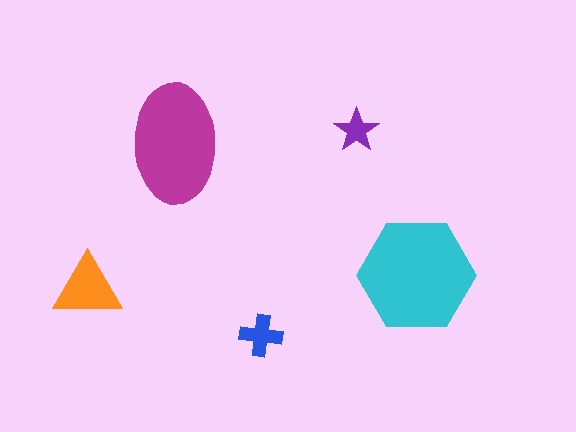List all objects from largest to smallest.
The cyan hexagon, the magenta ellipse, the orange triangle, the blue cross, the purple star.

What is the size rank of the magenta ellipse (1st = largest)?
2nd.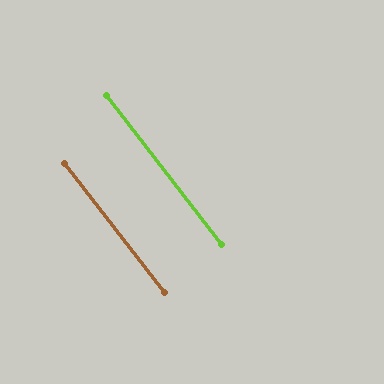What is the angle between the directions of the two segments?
Approximately 0 degrees.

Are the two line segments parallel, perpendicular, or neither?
Parallel — their directions differ by only 0.2°.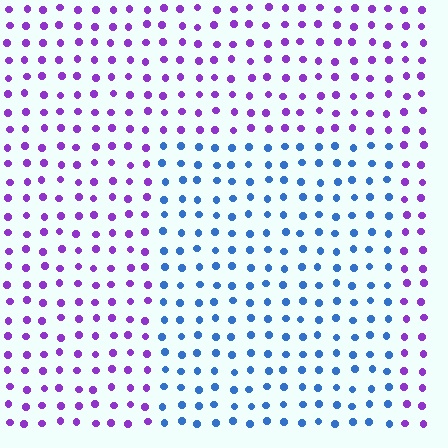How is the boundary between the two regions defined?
The boundary is defined purely by a slight shift in hue (about 62 degrees). Spacing, size, and orientation are identical on both sides.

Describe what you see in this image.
The image is filled with small purple elements in a uniform arrangement. A rectangle-shaped region is visible where the elements are tinted to a slightly different hue, forming a subtle color boundary.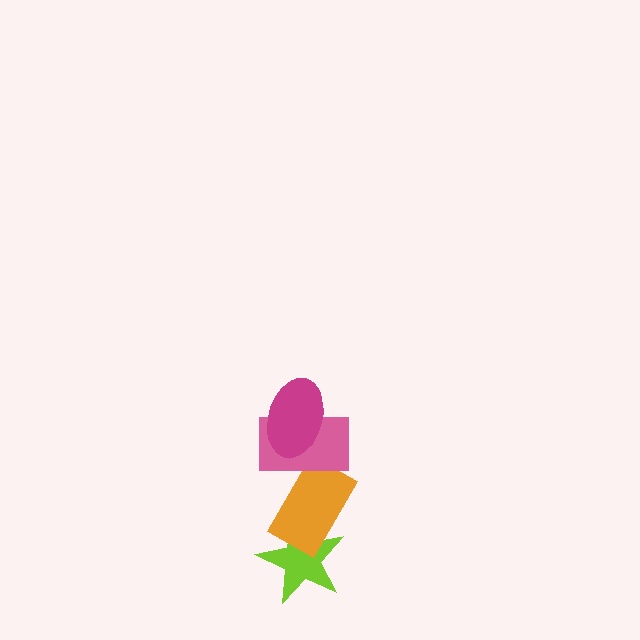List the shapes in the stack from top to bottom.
From top to bottom: the magenta ellipse, the pink rectangle, the orange rectangle, the lime star.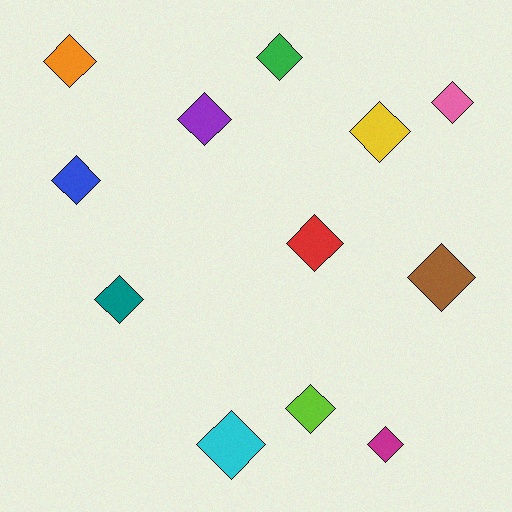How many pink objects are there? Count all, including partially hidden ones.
There is 1 pink object.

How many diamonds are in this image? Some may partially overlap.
There are 12 diamonds.